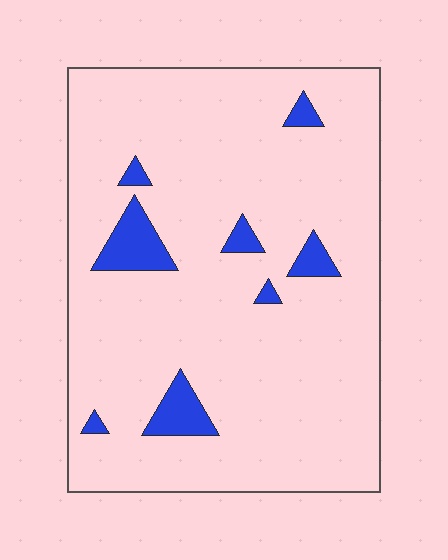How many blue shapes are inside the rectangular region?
8.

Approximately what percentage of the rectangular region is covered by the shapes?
Approximately 10%.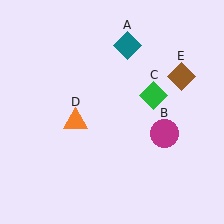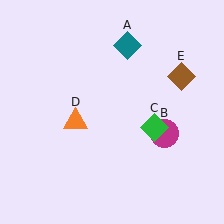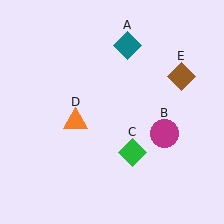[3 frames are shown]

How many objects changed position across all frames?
1 object changed position: green diamond (object C).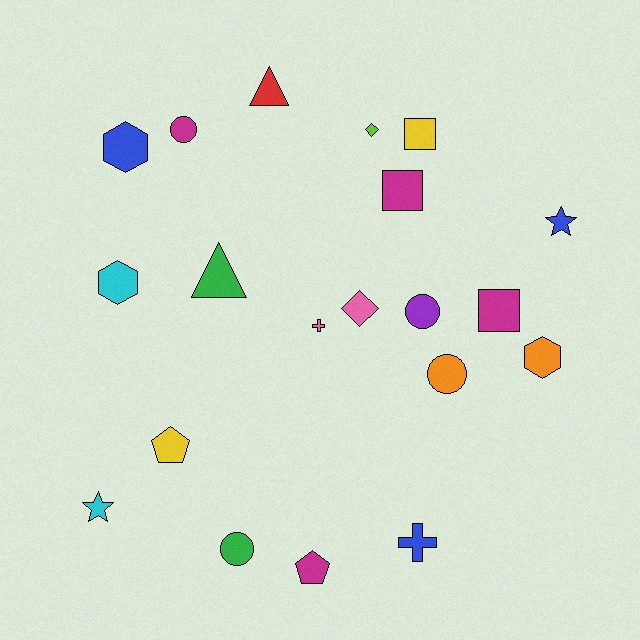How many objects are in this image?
There are 20 objects.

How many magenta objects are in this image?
There are 4 magenta objects.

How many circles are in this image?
There are 4 circles.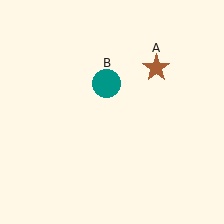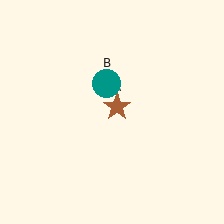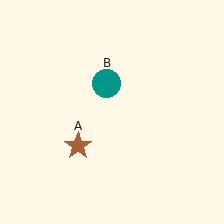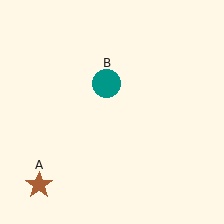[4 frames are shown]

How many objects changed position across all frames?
1 object changed position: brown star (object A).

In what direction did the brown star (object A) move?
The brown star (object A) moved down and to the left.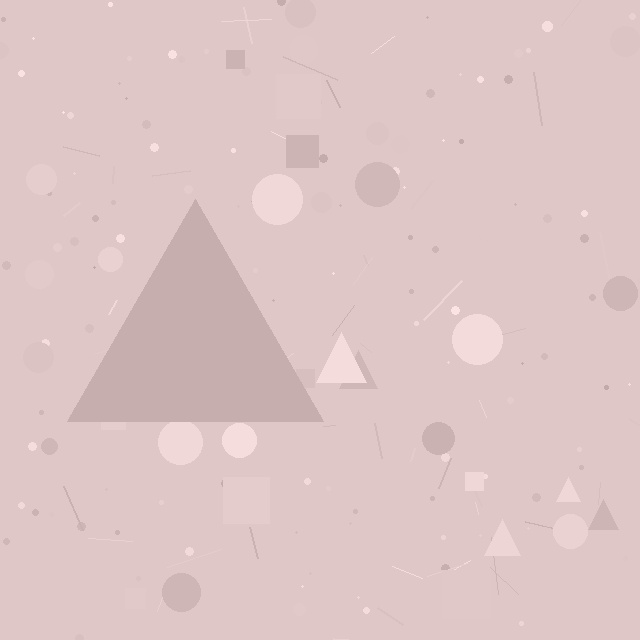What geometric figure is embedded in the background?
A triangle is embedded in the background.